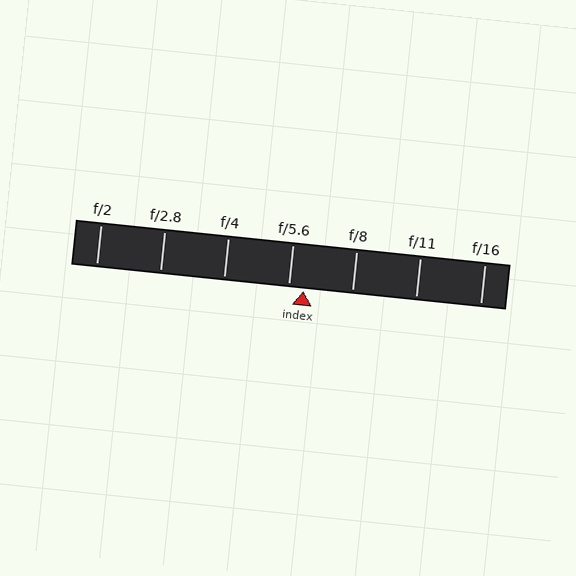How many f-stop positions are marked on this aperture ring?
There are 7 f-stop positions marked.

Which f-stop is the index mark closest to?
The index mark is closest to f/5.6.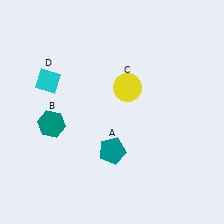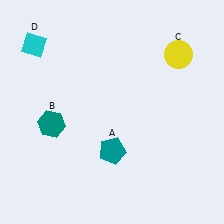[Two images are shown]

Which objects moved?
The objects that moved are: the yellow circle (C), the cyan diamond (D).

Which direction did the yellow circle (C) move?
The yellow circle (C) moved right.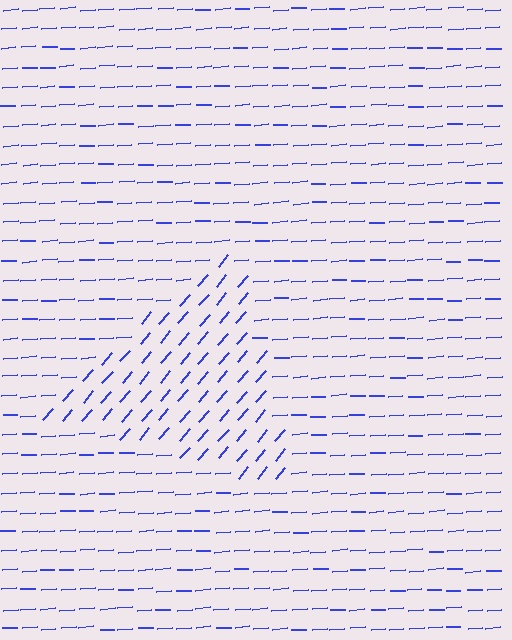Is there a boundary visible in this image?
Yes, there is a texture boundary formed by a change in line orientation.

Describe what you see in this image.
The image is filled with small blue line segments. A triangle region in the image has lines oriented differently from the surrounding lines, creating a visible texture boundary.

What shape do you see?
I see a triangle.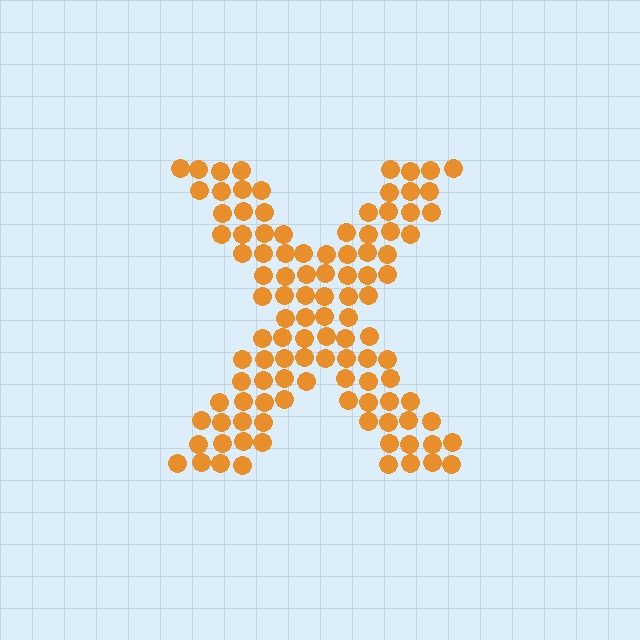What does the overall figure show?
The overall figure shows the letter X.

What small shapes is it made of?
It is made of small circles.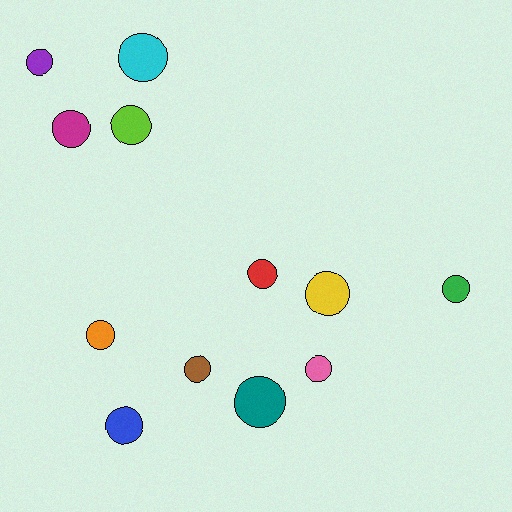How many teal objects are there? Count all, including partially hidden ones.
There is 1 teal object.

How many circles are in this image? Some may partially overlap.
There are 12 circles.